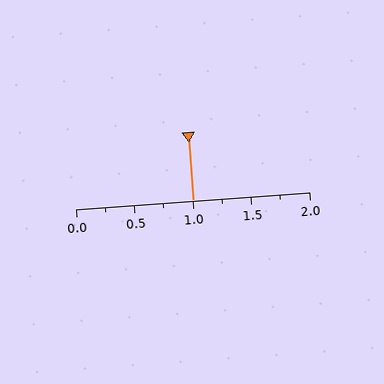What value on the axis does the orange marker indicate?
The marker indicates approximately 1.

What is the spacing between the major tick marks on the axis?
The major ticks are spaced 0.5 apart.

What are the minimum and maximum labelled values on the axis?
The axis runs from 0.0 to 2.0.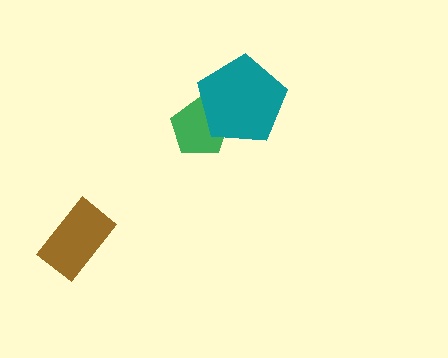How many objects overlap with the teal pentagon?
1 object overlaps with the teal pentagon.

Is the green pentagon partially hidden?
Yes, it is partially covered by another shape.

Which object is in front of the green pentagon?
The teal pentagon is in front of the green pentagon.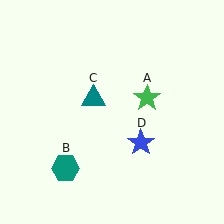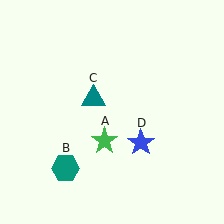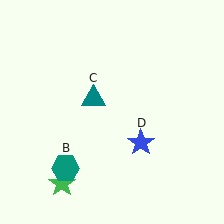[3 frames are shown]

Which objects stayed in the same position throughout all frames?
Teal hexagon (object B) and teal triangle (object C) and blue star (object D) remained stationary.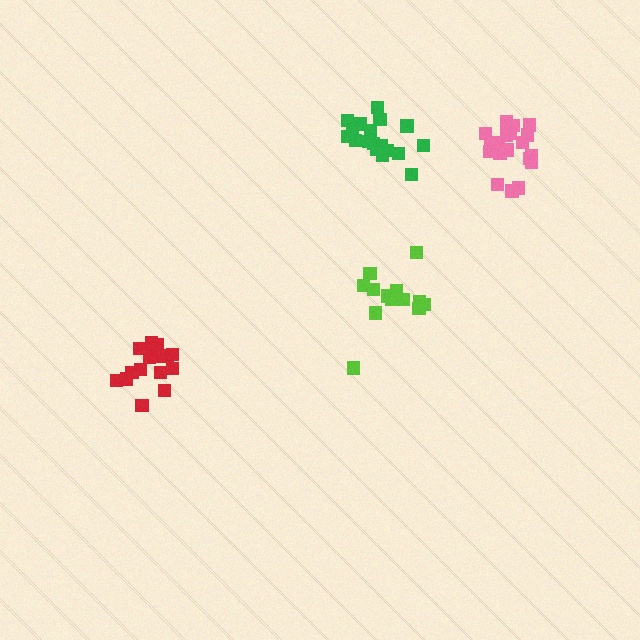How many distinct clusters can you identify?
There are 4 distinct clusters.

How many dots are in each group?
Group 1: 17 dots, Group 2: 13 dots, Group 3: 18 dots, Group 4: 19 dots (67 total).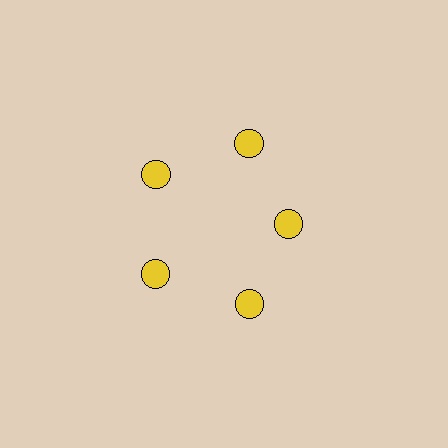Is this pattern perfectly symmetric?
No. The 5 yellow circles are arranged in a ring, but one element near the 3 o'clock position is pulled inward toward the center, breaking the 5-fold rotational symmetry.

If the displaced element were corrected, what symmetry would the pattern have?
It would have 5-fold rotational symmetry — the pattern would map onto itself every 72 degrees.